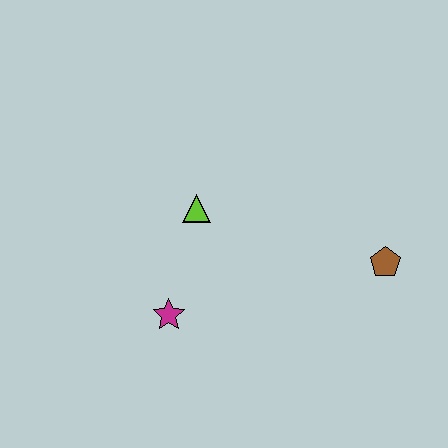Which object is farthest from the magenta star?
The brown pentagon is farthest from the magenta star.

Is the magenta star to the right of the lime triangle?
No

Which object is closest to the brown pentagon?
The lime triangle is closest to the brown pentagon.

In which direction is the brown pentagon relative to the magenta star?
The brown pentagon is to the right of the magenta star.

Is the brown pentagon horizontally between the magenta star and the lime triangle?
No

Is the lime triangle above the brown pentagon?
Yes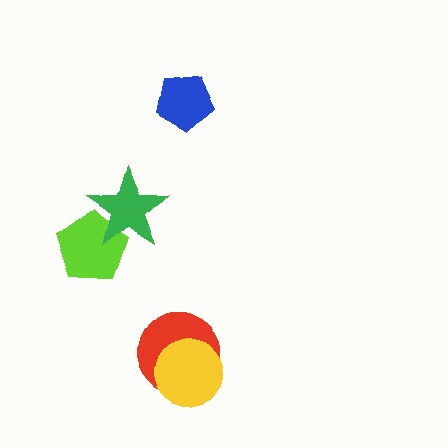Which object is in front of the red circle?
The yellow circle is in front of the red circle.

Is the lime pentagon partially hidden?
Yes, it is partially covered by another shape.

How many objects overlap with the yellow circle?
1 object overlaps with the yellow circle.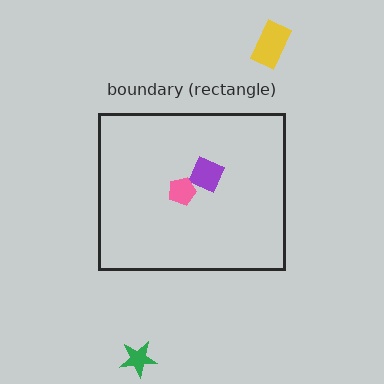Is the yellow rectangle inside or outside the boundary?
Outside.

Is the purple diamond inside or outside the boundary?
Inside.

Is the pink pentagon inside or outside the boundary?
Inside.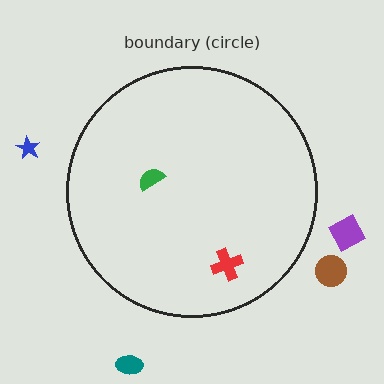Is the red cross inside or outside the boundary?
Inside.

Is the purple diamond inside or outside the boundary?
Outside.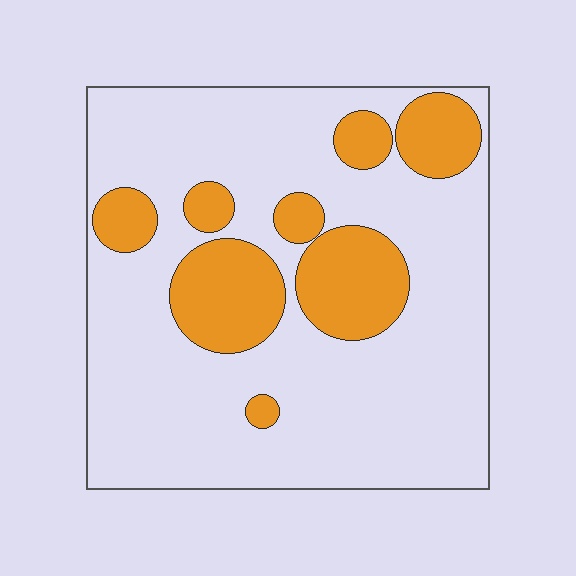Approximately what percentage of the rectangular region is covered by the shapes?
Approximately 25%.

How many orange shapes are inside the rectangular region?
8.